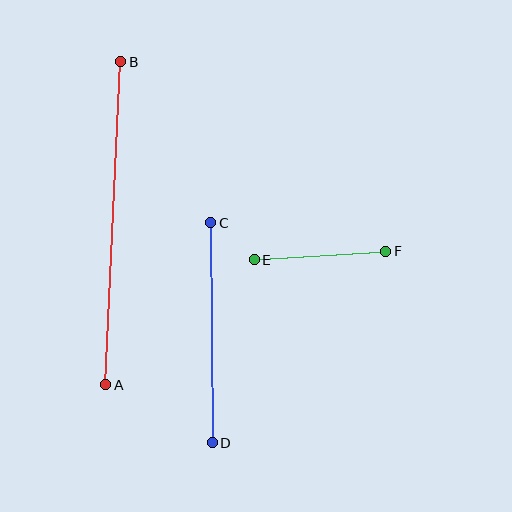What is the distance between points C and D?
The distance is approximately 220 pixels.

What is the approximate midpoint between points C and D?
The midpoint is at approximately (211, 333) pixels.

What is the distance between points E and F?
The distance is approximately 132 pixels.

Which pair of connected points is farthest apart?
Points A and B are farthest apart.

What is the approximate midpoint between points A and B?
The midpoint is at approximately (113, 223) pixels.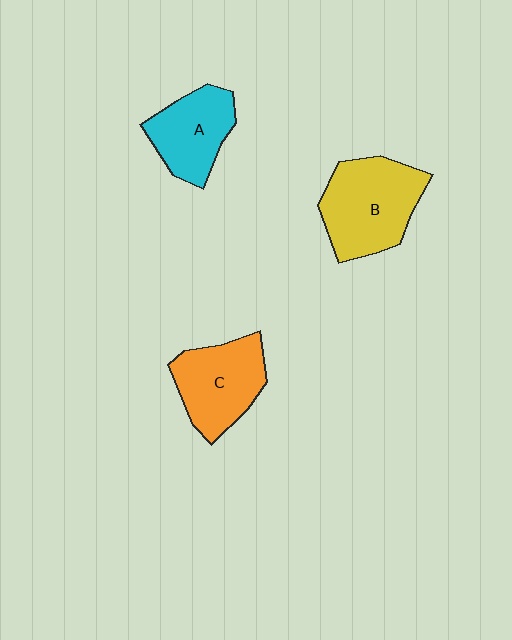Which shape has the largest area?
Shape B (yellow).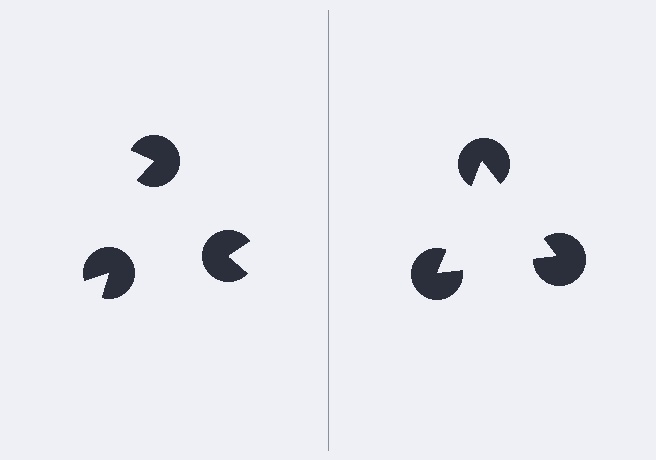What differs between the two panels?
The pac-man discs are positioned identically on both sides; only the wedge orientations differ. On the right they align to a triangle; on the left they are misaligned.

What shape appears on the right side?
An illusory triangle.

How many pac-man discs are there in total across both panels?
6 — 3 on each side.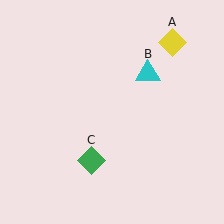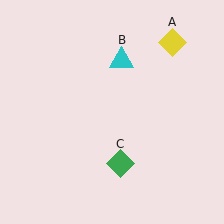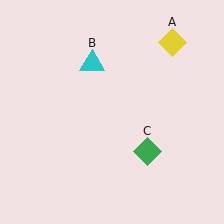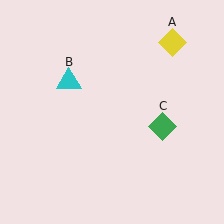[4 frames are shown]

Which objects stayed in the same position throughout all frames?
Yellow diamond (object A) remained stationary.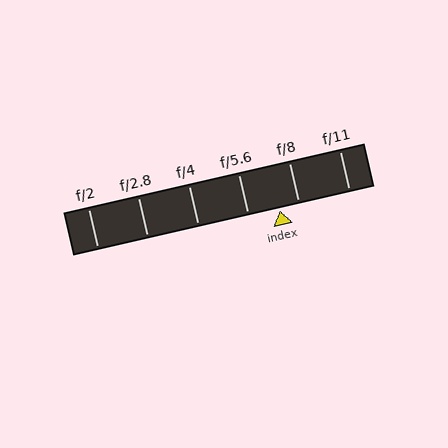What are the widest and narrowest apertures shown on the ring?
The widest aperture shown is f/2 and the narrowest is f/11.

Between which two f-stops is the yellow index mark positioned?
The index mark is between f/5.6 and f/8.